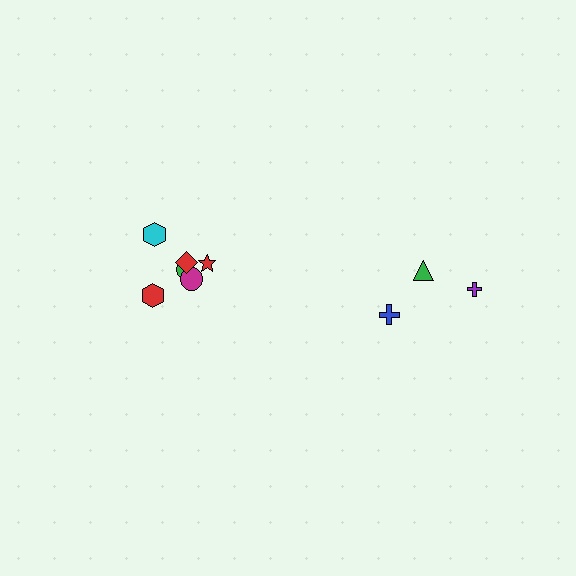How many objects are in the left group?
There are 6 objects.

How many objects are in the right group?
There are 3 objects.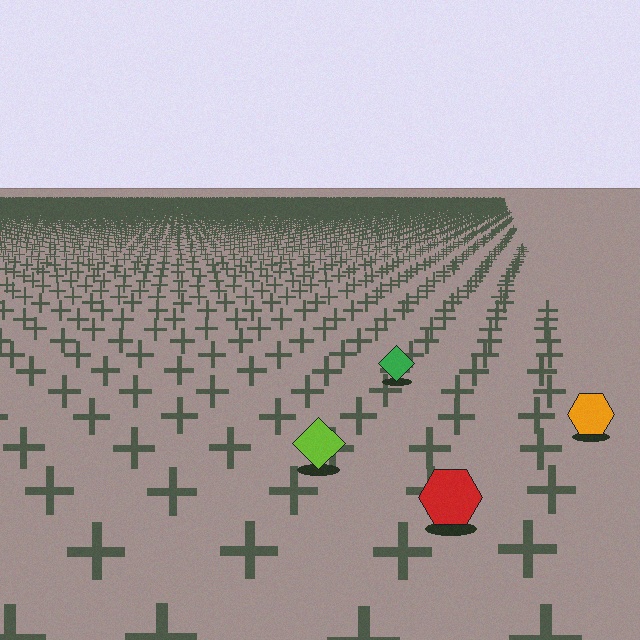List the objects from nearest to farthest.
From nearest to farthest: the red hexagon, the lime diamond, the orange hexagon, the green diamond.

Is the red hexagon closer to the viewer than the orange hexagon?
Yes. The red hexagon is closer — you can tell from the texture gradient: the ground texture is coarser near it.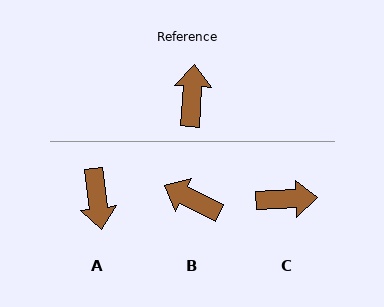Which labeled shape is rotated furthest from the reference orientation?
A, about 169 degrees away.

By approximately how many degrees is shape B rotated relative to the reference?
Approximately 67 degrees counter-clockwise.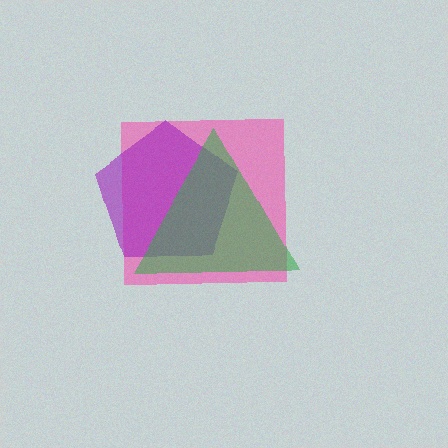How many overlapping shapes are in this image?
There are 3 overlapping shapes in the image.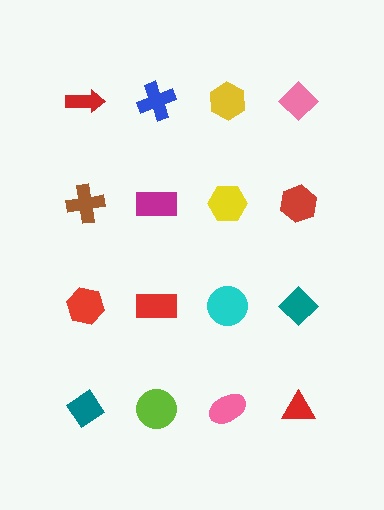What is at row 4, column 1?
A teal diamond.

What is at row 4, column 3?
A pink ellipse.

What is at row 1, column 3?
A yellow hexagon.